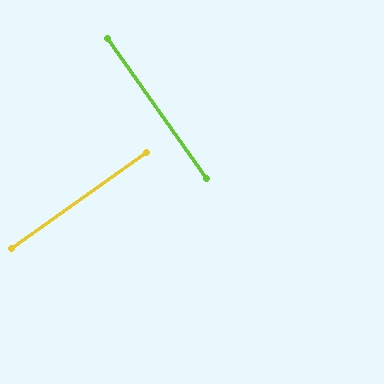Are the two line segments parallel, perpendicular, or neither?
Perpendicular — they meet at approximately 90°.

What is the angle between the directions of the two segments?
Approximately 90 degrees.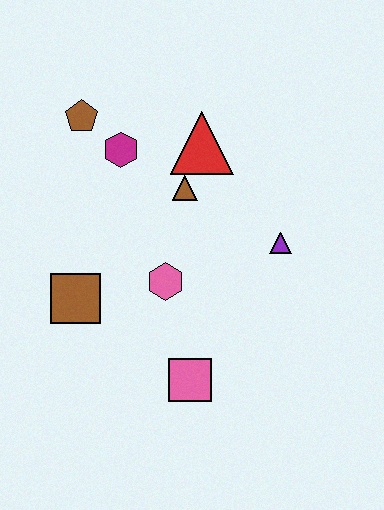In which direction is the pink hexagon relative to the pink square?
The pink hexagon is above the pink square.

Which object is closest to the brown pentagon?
The magenta hexagon is closest to the brown pentagon.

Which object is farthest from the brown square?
The purple triangle is farthest from the brown square.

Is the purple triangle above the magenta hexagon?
No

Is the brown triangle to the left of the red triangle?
Yes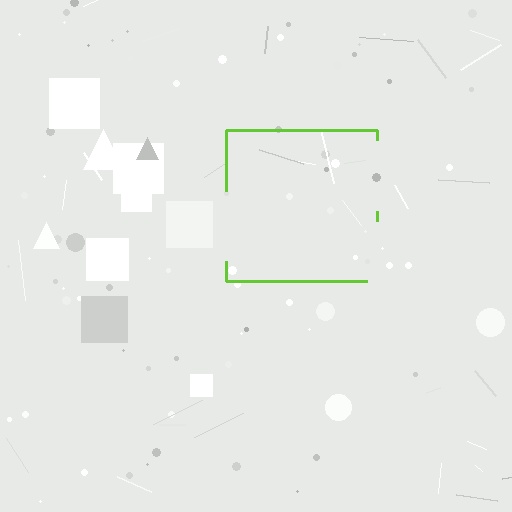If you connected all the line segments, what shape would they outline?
They would outline a square.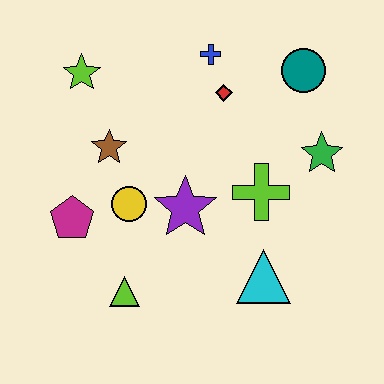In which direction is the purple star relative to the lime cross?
The purple star is to the left of the lime cross.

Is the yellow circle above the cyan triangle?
Yes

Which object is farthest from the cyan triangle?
The lime star is farthest from the cyan triangle.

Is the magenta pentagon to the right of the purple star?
No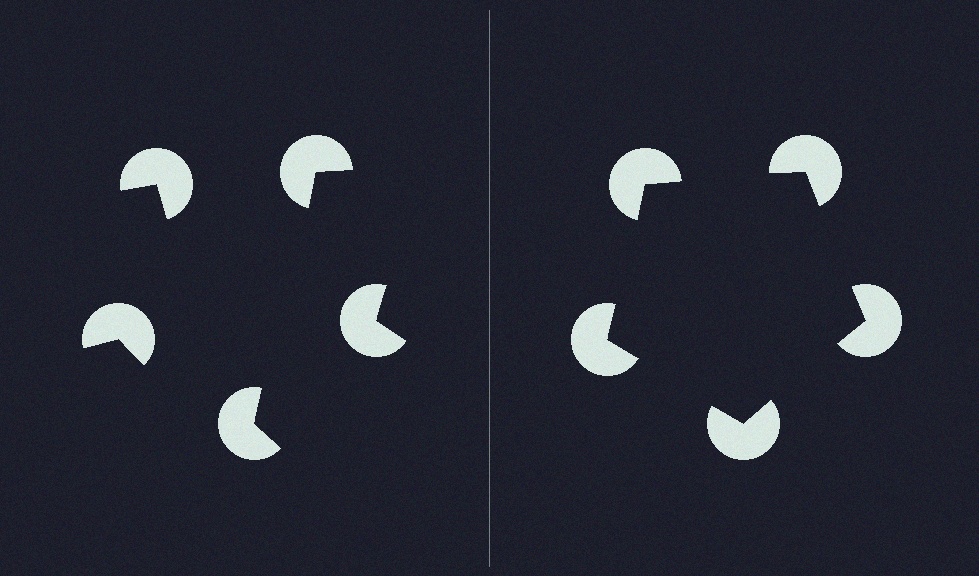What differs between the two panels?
The pac-man discs are positioned identically on both sides; only the wedge orientations differ. On the right they align to a pentagon; on the left they are misaligned.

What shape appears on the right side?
An illusory pentagon.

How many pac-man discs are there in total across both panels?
10 — 5 on each side.